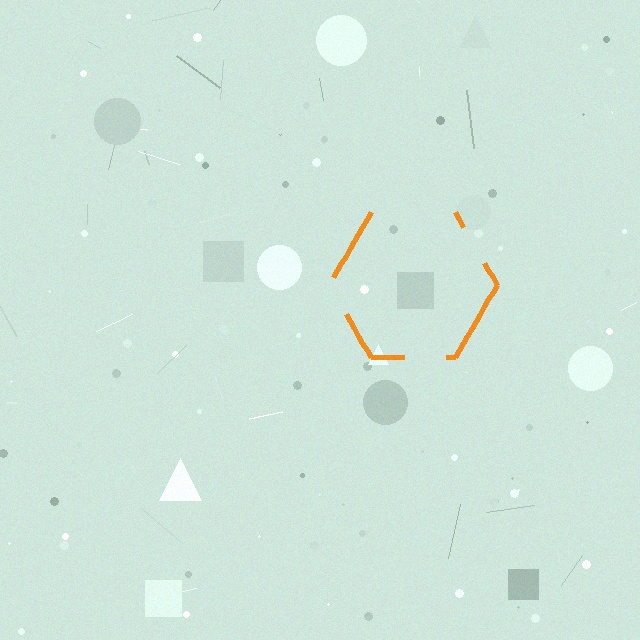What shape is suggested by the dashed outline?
The dashed outline suggests a hexagon.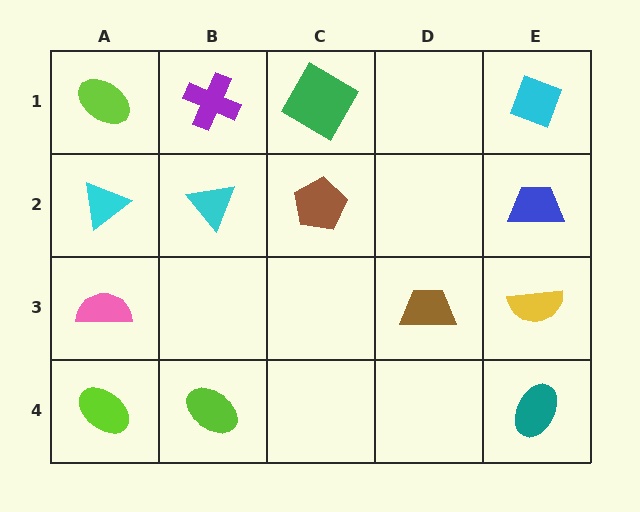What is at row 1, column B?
A purple cross.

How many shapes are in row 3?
3 shapes.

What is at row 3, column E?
A yellow semicircle.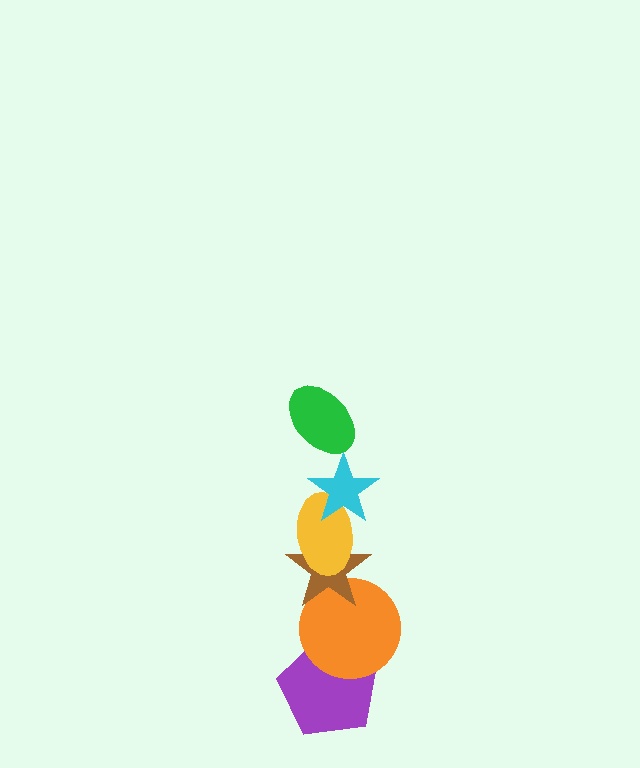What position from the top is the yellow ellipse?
The yellow ellipse is 3rd from the top.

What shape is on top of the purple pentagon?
The orange circle is on top of the purple pentagon.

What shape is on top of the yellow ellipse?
The cyan star is on top of the yellow ellipse.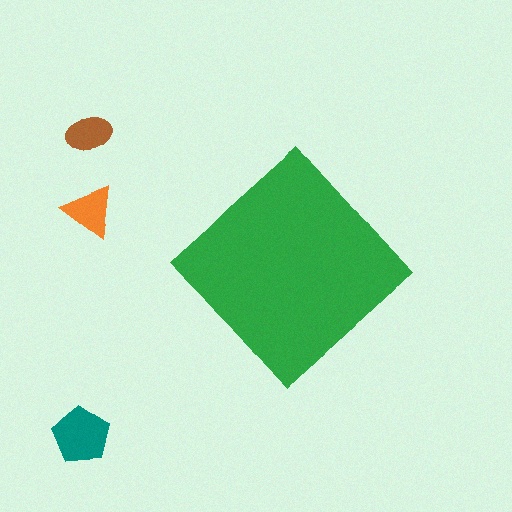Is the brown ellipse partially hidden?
No, the brown ellipse is fully visible.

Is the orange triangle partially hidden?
No, the orange triangle is fully visible.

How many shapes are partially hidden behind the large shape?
0 shapes are partially hidden.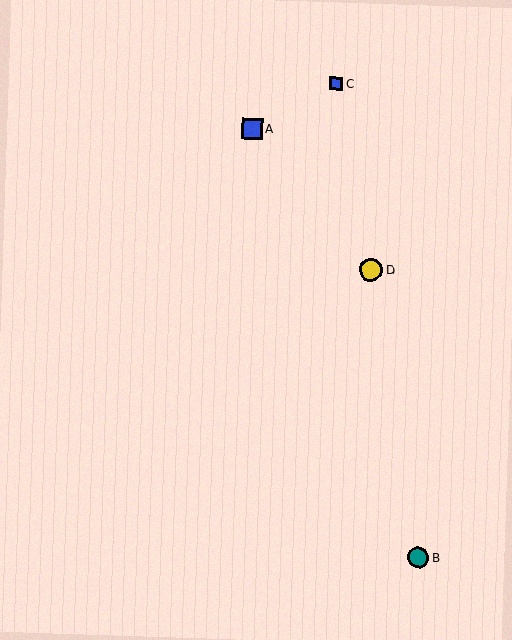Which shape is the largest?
The yellow circle (labeled D) is the largest.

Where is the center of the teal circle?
The center of the teal circle is at (418, 557).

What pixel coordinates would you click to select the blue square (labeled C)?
Click at (336, 84) to select the blue square C.